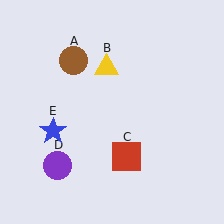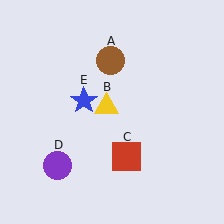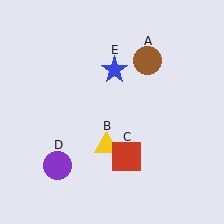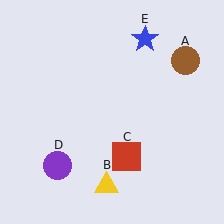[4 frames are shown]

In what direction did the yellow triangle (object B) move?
The yellow triangle (object B) moved down.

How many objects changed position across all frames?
3 objects changed position: brown circle (object A), yellow triangle (object B), blue star (object E).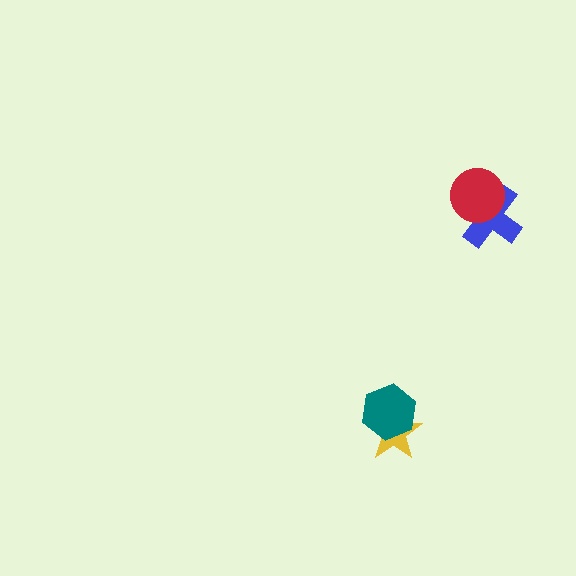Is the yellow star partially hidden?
Yes, it is partially covered by another shape.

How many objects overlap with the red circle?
1 object overlaps with the red circle.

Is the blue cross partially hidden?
Yes, it is partially covered by another shape.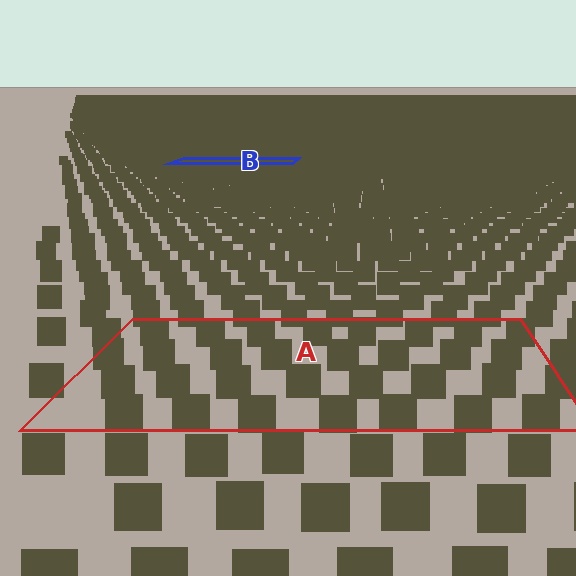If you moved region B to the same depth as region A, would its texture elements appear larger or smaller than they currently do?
They would appear larger. At a closer depth, the same texture elements are projected at a bigger on-screen size.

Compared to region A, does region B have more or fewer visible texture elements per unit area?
Region B has more texture elements per unit area — they are packed more densely because it is farther away.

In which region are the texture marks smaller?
The texture marks are smaller in region B, because it is farther away.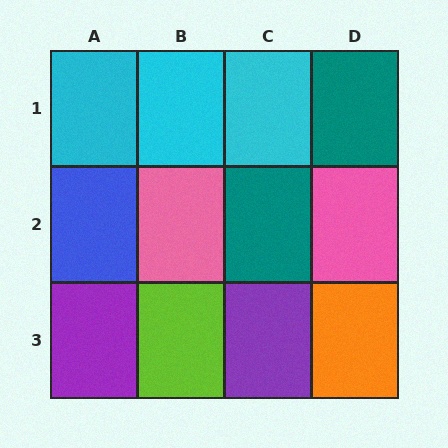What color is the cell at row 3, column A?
Purple.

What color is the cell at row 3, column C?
Purple.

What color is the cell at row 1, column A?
Cyan.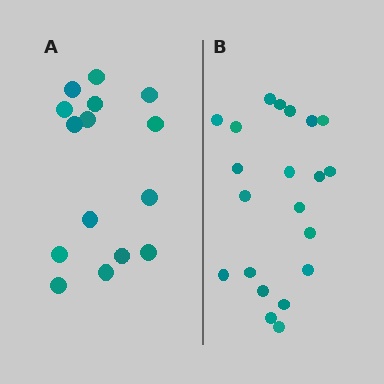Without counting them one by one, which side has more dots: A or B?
Region B (the right region) has more dots.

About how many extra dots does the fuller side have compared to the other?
Region B has about 6 more dots than region A.